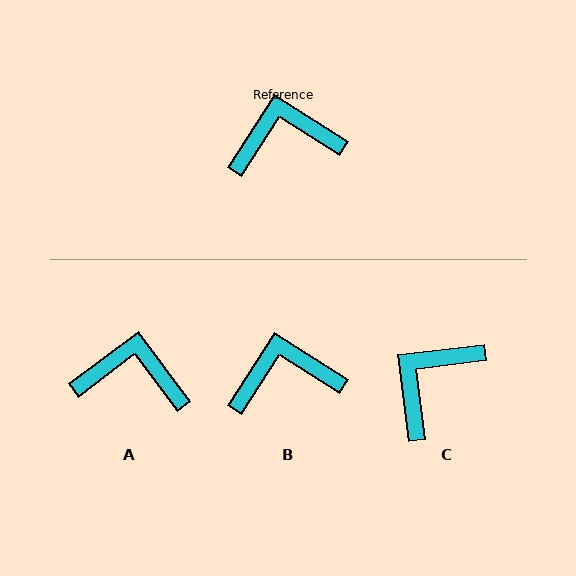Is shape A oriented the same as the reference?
No, it is off by about 21 degrees.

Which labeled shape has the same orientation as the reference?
B.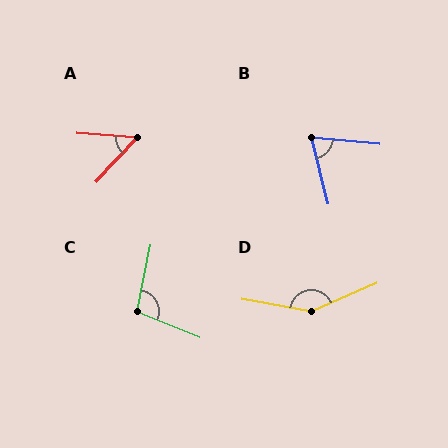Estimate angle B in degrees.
Approximately 70 degrees.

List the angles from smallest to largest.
A (51°), B (70°), C (101°), D (146°).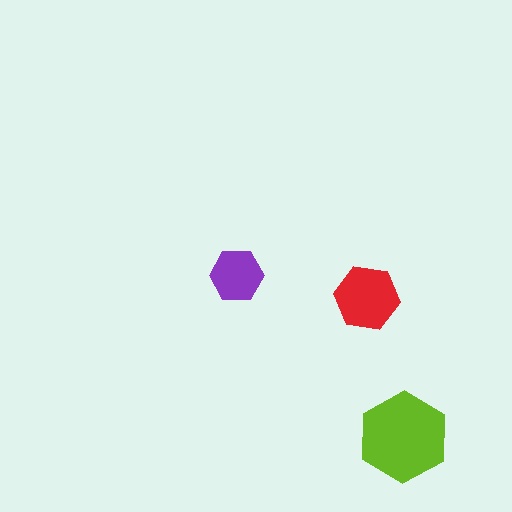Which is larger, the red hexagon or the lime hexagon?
The lime one.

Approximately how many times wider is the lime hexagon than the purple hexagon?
About 1.5 times wider.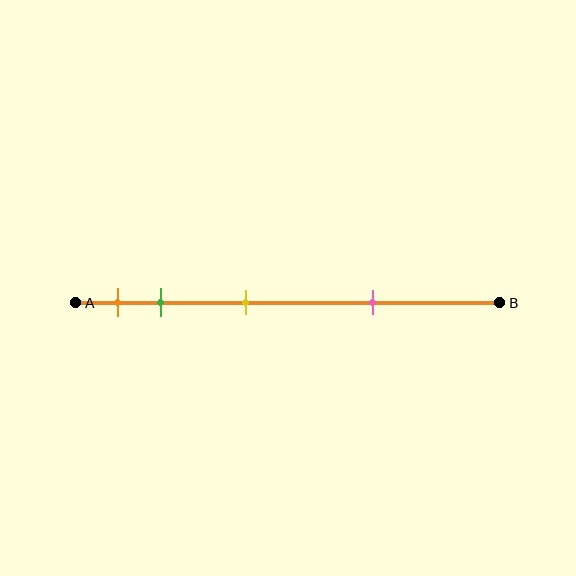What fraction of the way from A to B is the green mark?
The green mark is approximately 20% (0.2) of the way from A to B.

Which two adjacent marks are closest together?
The orange and green marks are the closest adjacent pair.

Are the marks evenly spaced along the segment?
No, the marks are not evenly spaced.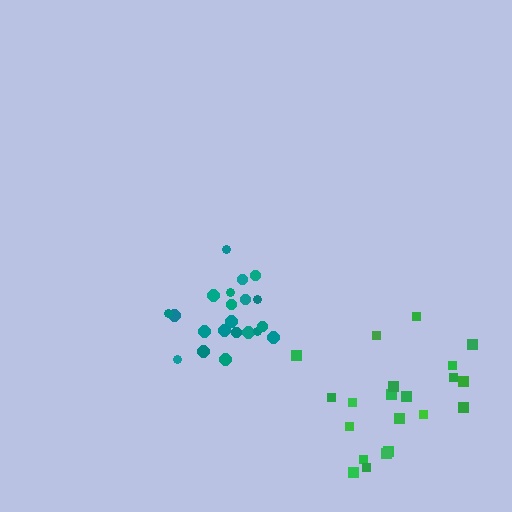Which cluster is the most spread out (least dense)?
Green.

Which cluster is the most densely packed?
Teal.